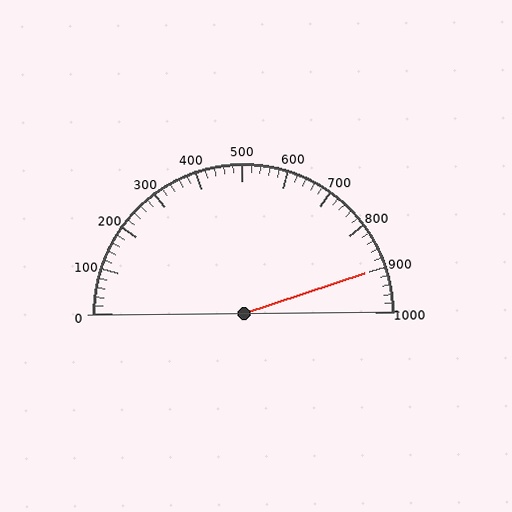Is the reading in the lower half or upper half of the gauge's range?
The reading is in the upper half of the range (0 to 1000).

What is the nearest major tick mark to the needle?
The nearest major tick mark is 900.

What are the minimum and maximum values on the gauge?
The gauge ranges from 0 to 1000.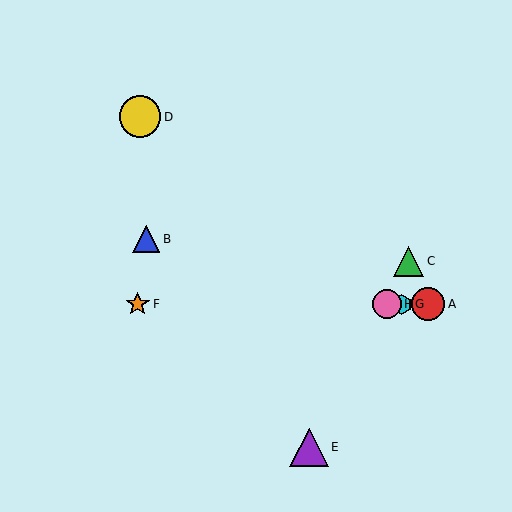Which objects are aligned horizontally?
Objects A, F, G, H are aligned horizontally.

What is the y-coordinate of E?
Object E is at y≈447.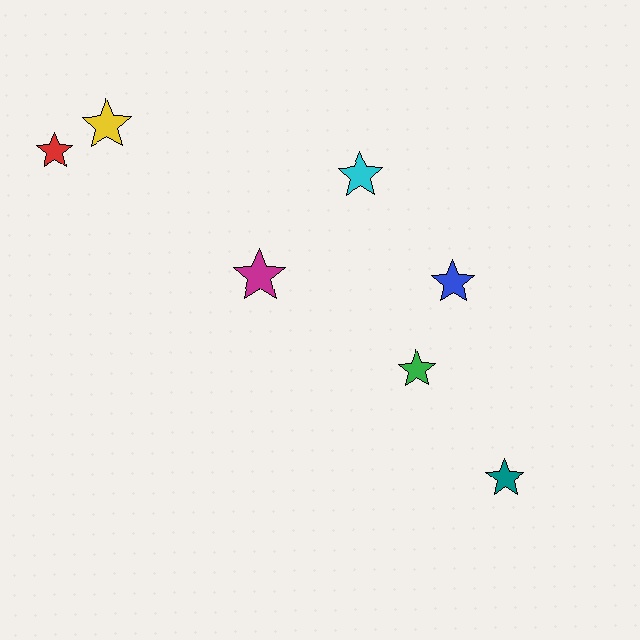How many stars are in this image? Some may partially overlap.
There are 7 stars.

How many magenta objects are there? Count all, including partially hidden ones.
There is 1 magenta object.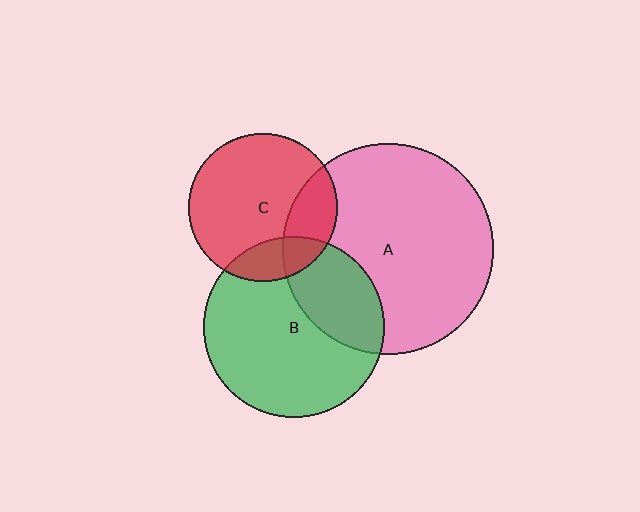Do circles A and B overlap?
Yes.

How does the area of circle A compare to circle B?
Approximately 1.4 times.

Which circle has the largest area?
Circle A (pink).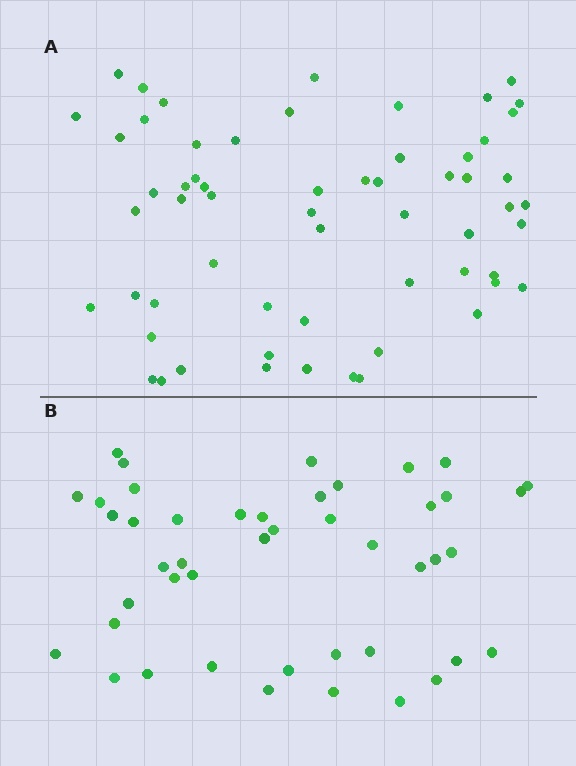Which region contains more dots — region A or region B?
Region A (the top region) has more dots.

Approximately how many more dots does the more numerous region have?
Region A has approximately 15 more dots than region B.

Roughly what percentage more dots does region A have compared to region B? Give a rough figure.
About 35% more.